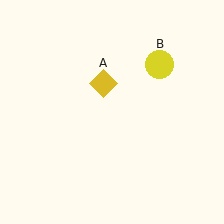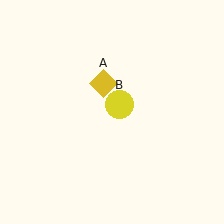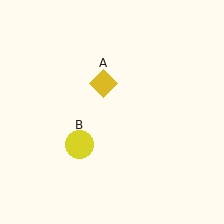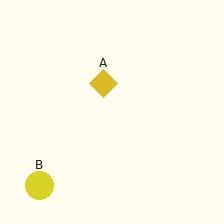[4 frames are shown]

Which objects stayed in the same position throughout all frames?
Yellow diamond (object A) remained stationary.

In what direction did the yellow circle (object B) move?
The yellow circle (object B) moved down and to the left.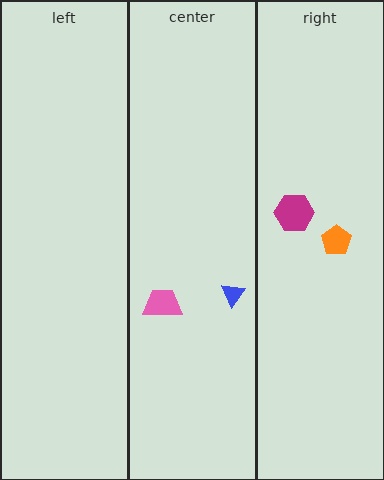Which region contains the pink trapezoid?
The center region.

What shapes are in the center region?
The blue triangle, the pink trapezoid.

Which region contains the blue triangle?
The center region.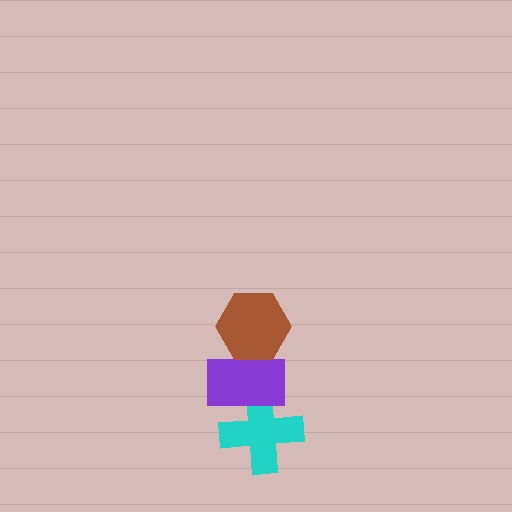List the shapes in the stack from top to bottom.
From top to bottom: the brown hexagon, the purple rectangle, the cyan cross.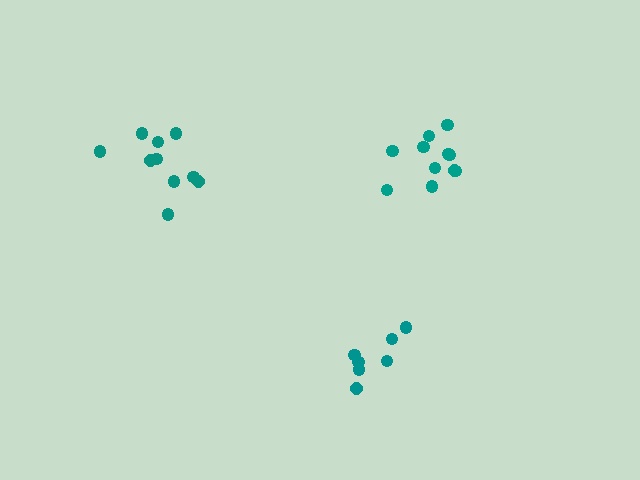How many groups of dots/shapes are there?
There are 3 groups.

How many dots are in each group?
Group 1: 11 dots, Group 2: 10 dots, Group 3: 7 dots (28 total).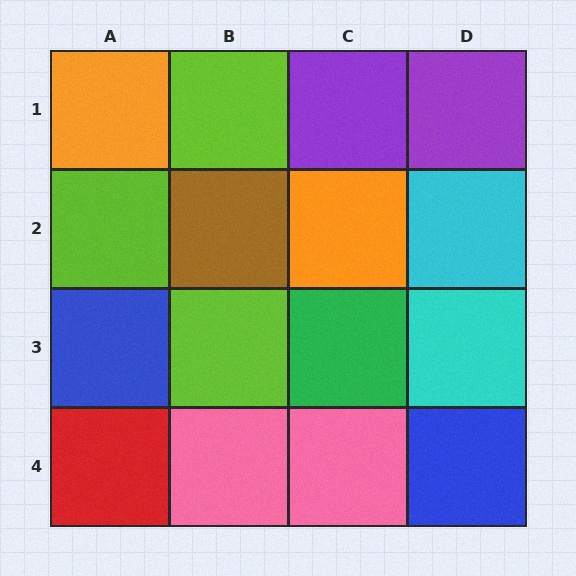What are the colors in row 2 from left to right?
Lime, brown, orange, cyan.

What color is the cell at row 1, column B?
Lime.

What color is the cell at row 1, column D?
Purple.